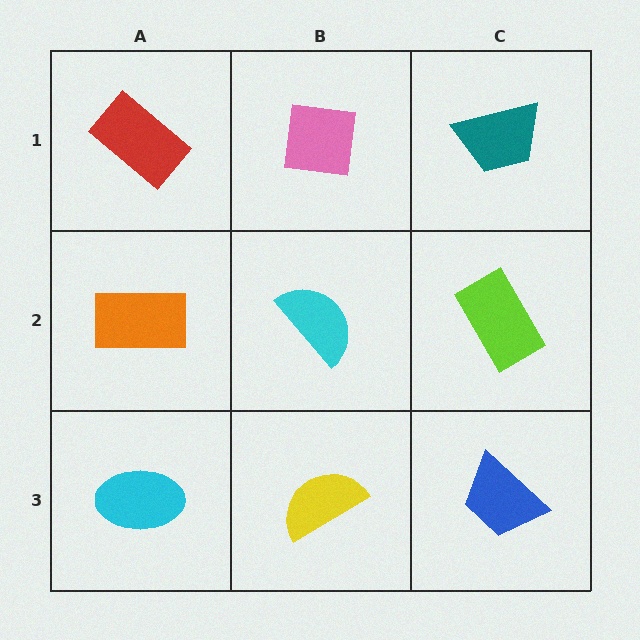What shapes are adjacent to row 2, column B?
A pink square (row 1, column B), a yellow semicircle (row 3, column B), an orange rectangle (row 2, column A), a lime rectangle (row 2, column C).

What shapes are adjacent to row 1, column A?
An orange rectangle (row 2, column A), a pink square (row 1, column B).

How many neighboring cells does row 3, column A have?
2.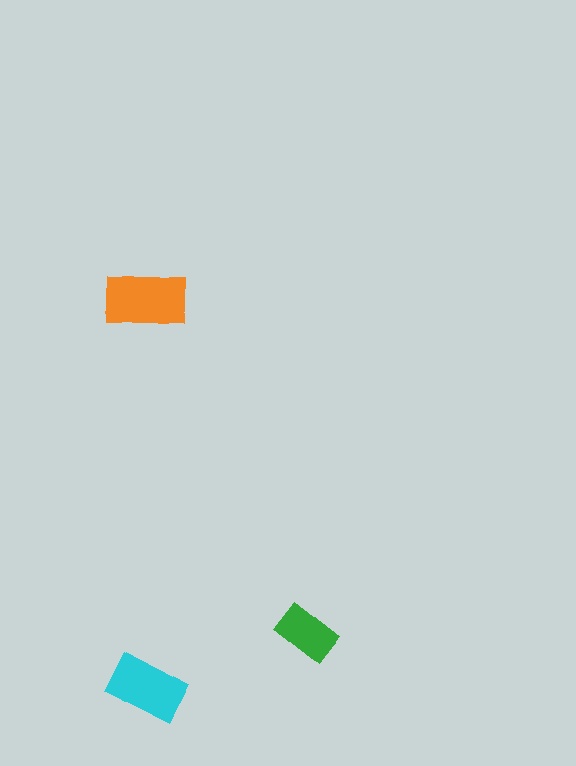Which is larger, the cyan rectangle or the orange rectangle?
The orange one.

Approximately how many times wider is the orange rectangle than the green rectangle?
About 1.5 times wider.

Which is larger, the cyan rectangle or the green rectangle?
The cyan one.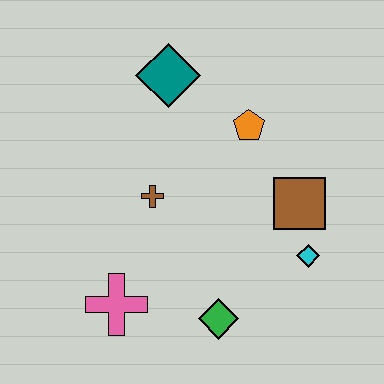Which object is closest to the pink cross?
The green diamond is closest to the pink cross.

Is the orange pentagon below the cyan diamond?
No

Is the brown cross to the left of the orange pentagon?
Yes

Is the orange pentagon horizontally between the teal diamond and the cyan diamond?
Yes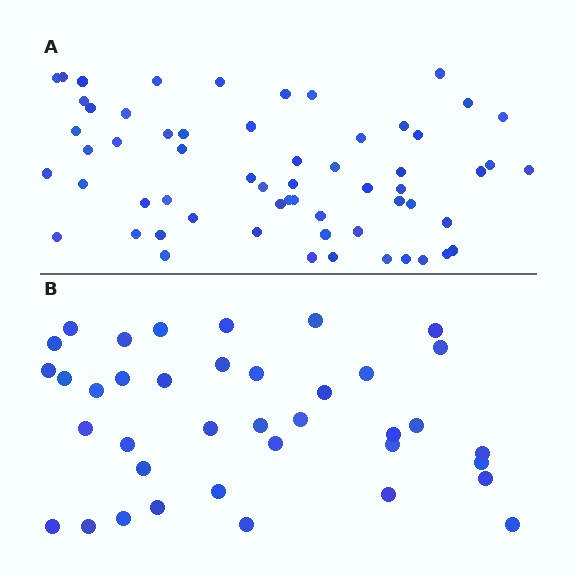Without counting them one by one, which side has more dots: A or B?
Region A (the top region) has more dots.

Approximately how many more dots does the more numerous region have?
Region A has approximately 20 more dots than region B.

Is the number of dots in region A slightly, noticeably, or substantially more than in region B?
Region A has substantially more. The ratio is roughly 1.6 to 1.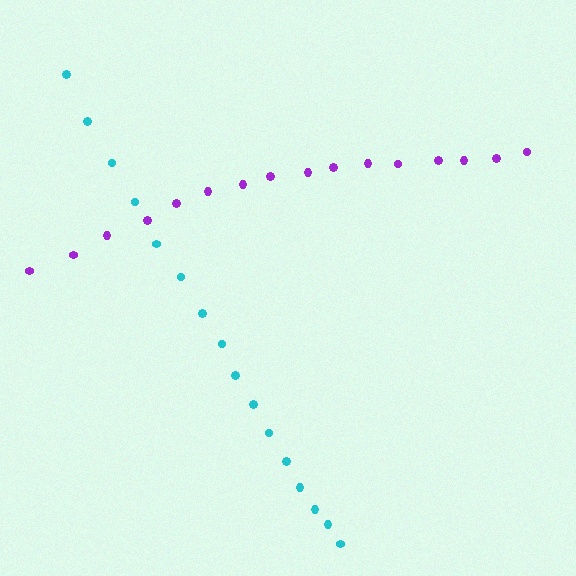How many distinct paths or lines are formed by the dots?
There are 2 distinct paths.